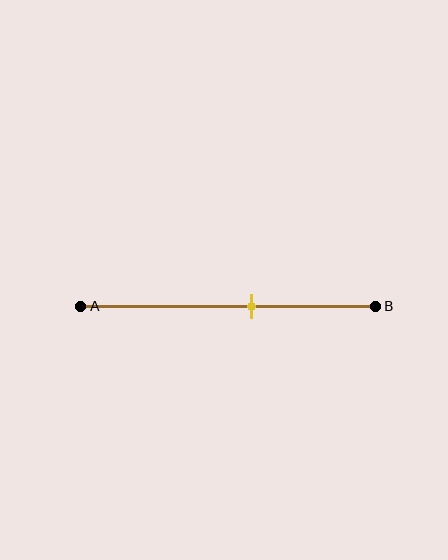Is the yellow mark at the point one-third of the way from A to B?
No, the mark is at about 60% from A, not at the 33% one-third point.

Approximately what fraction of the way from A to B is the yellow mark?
The yellow mark is approximately 60% of the way from A to B.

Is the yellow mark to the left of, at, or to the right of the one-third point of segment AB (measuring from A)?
The yellow mark is to the right of the one-third point of segment AB.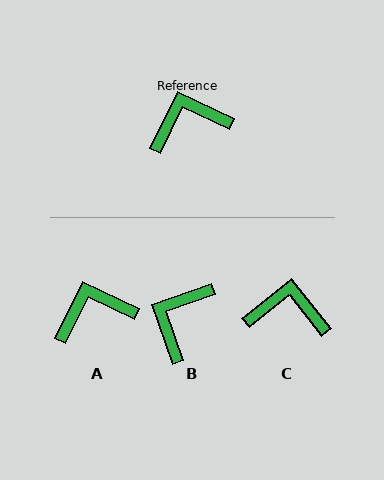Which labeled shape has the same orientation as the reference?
A.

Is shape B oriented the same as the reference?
No, it is off by about 45 degrees.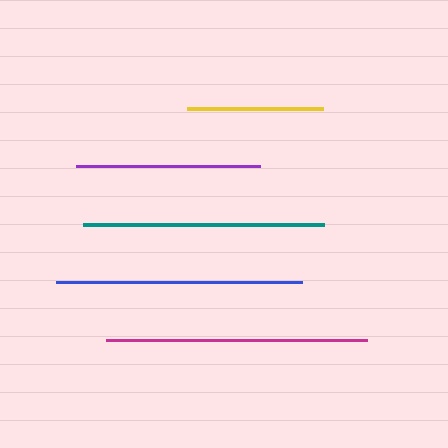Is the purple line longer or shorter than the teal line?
The teal line is longer than the purple line.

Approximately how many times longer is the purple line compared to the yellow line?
The purple line is approximately 1.4 times the length of the yellow line.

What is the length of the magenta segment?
The magenta segment is approximately 261 pixels long.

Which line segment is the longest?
The magenta line is the longest at approximately 261 pixels.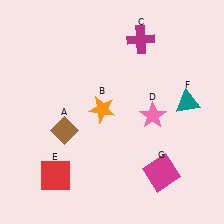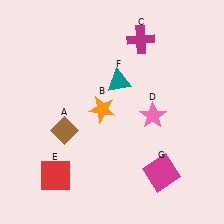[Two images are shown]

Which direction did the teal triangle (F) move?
The teal triangle (F) moved left.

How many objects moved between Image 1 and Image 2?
1 object moved between the two images.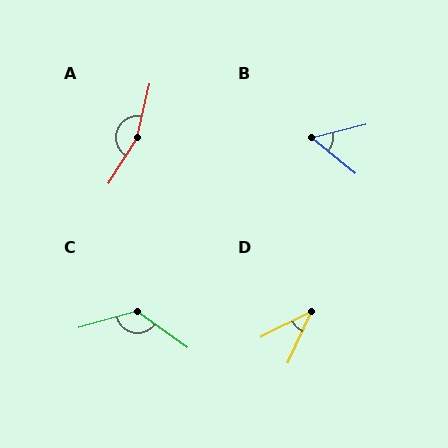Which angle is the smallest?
D, at approximately 39 degrees.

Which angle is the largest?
A, at approximately 161 degrees.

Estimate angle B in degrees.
Approximately 53 degrees.